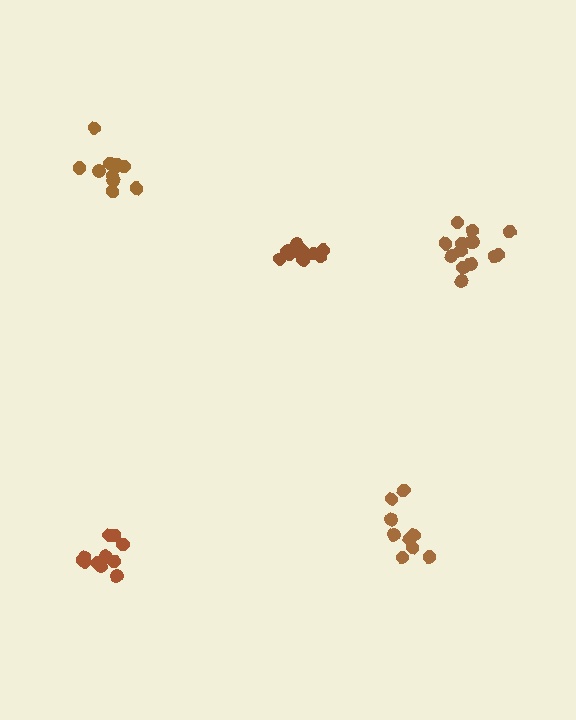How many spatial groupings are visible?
There are 5 spatial groupings.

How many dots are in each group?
Group 1: 14 dots, Group 2: 11 dots, Group 3: 11 dots, Group 4: 11 dots, Group 5: 9 dots (56 total).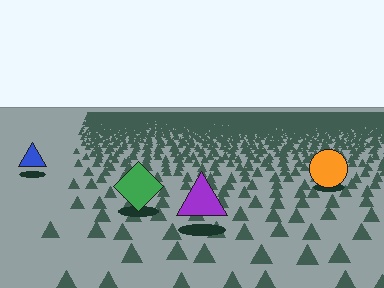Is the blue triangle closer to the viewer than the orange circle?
No. The orange circle is closer — you can tell from the texture gradient: the ground texture is coarser near it.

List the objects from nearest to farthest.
From nearest to farthest: the purple triangle, the green diamond, the orange circle, the blue triangle.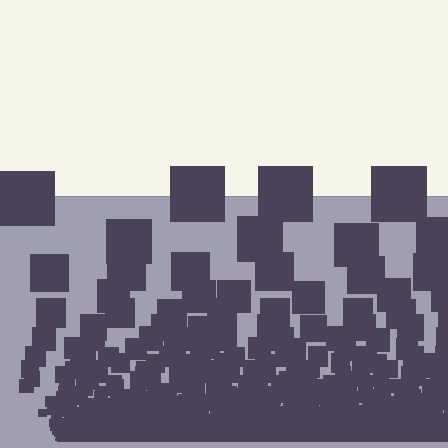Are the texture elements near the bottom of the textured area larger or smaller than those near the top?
Smaller. The gradient is inverted — elements near the bottom are smaller and denser.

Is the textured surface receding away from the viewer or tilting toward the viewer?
The surface appears to tilt toward the viewer. Texture elements get larger and sparser toward the top.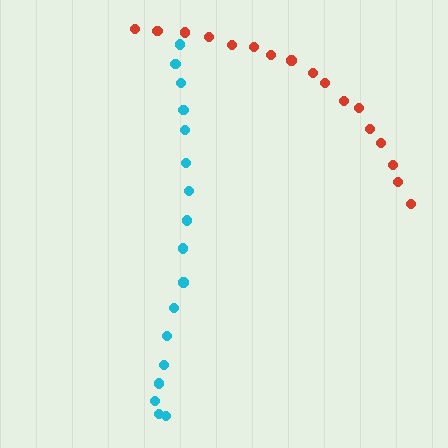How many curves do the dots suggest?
There are 2 distinct paths.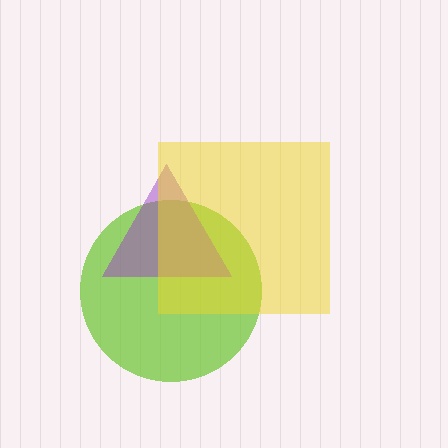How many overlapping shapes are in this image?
There are 3 overlapping shapes in the image.